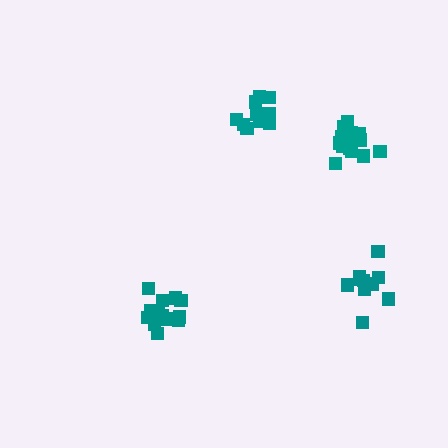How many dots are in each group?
Group 1: 10 dots, Group 2: 15 dots, Group 3: 10 dots, Group 4: 16 dots (51 total).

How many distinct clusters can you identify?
There are 4 distinct clusters.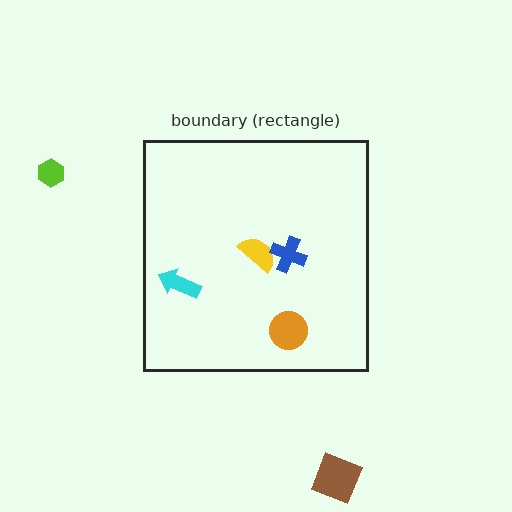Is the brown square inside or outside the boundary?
Outside.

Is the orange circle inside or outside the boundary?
Inside.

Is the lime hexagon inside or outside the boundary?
Outside.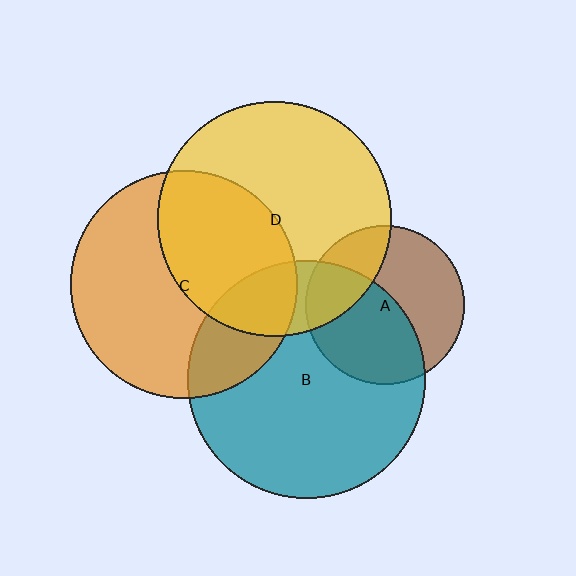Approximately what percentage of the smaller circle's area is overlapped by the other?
Approximately 50%.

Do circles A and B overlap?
Yes.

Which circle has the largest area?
Circle B (teal).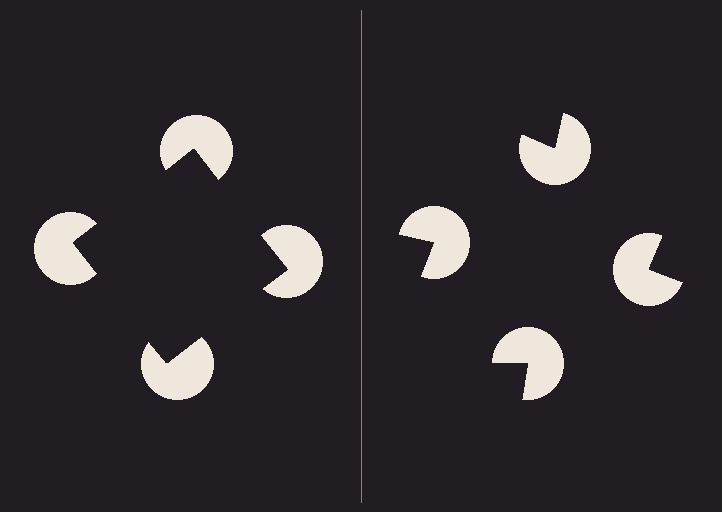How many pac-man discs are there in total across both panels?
8 — 4 on each side.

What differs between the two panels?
The pac-man discs are positioned identically on both sides; only the wedge orientations differ. On the left they align to a square; on the right they are misaligned.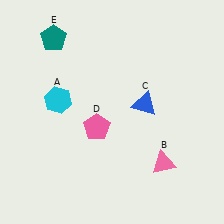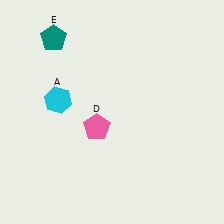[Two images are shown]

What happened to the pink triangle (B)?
The pink triangle (B) was removed in Image 2. It was in the bottom-right area of Image 1.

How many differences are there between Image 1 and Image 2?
There are 2 differences between the two images.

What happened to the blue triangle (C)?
The blue triangle (C) was removed in Image 2. It was in the top-right area of Image 1.